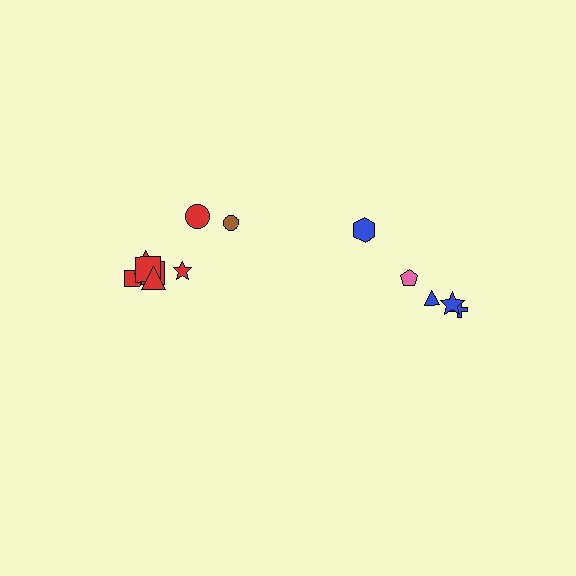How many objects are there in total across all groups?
There are 13 objects.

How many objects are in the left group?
There are 8 objects.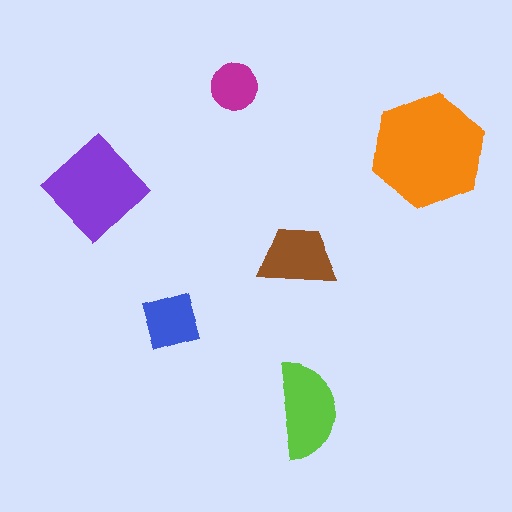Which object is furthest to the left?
The purple diamond is leftmost.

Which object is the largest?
The orange hexagon.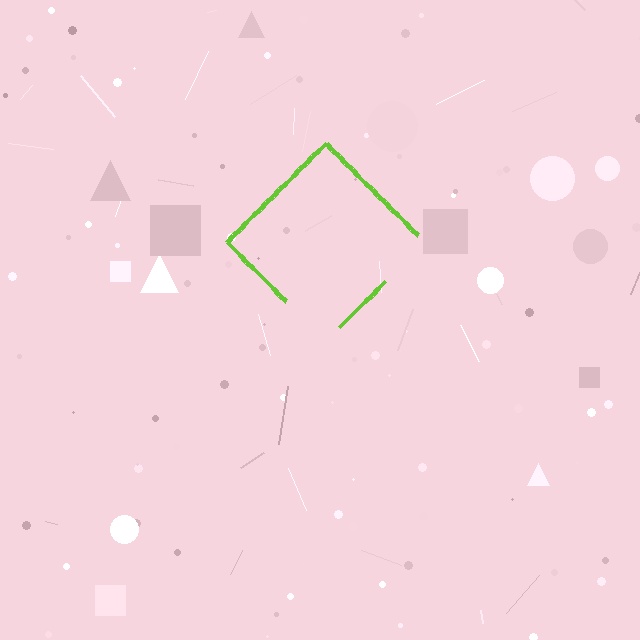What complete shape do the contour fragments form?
The contour fragments form a diamond.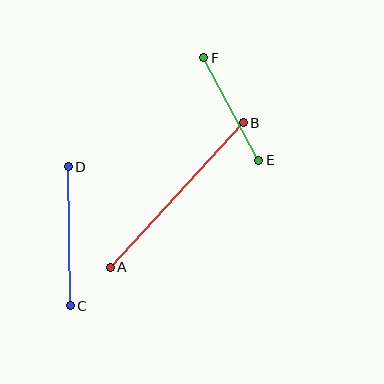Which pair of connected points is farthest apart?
Points A and B are farthest apart.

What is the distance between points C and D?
The distance is approximately 139 pixels.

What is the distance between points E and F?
The distance is approximately 116 pixels.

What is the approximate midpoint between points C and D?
The midpoint is at approximately (69, 236) pixels.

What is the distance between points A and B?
The distance is approximately 197 pixels.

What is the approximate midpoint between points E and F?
The midpoint is at approximately (231, 109) pixels.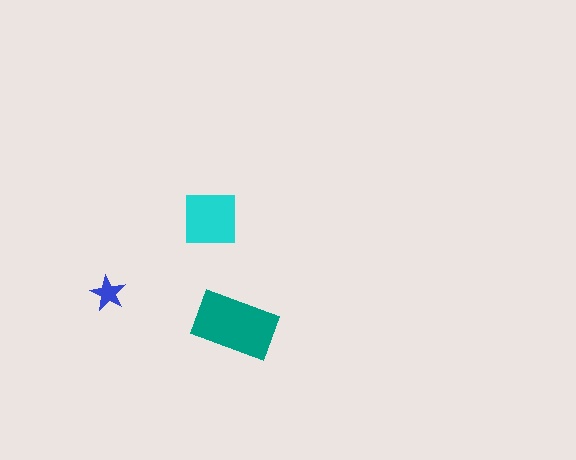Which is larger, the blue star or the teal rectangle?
The teal rectangle.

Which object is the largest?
The teal rectangle.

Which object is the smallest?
The blue star.